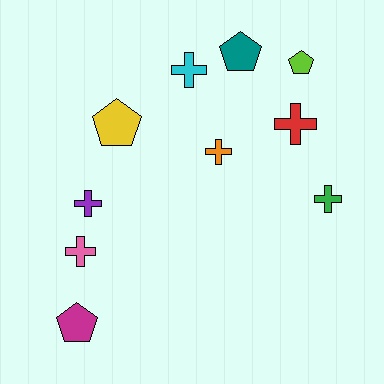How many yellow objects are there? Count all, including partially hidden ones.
There is 1 yellow object.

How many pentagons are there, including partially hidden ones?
There are 4 pentagons.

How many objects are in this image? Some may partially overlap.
There are 10 objects.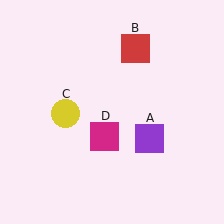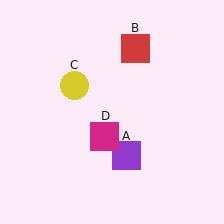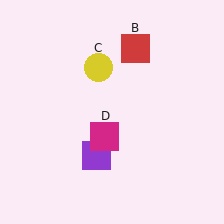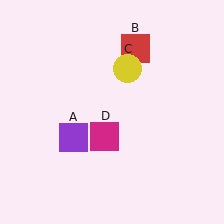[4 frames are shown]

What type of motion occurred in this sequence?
The purple square (object A), yellow circle (object C) rotated clockwise around the center of the scene.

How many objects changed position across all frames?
2 objects changed position: purple square (object A), yellow circle (object C).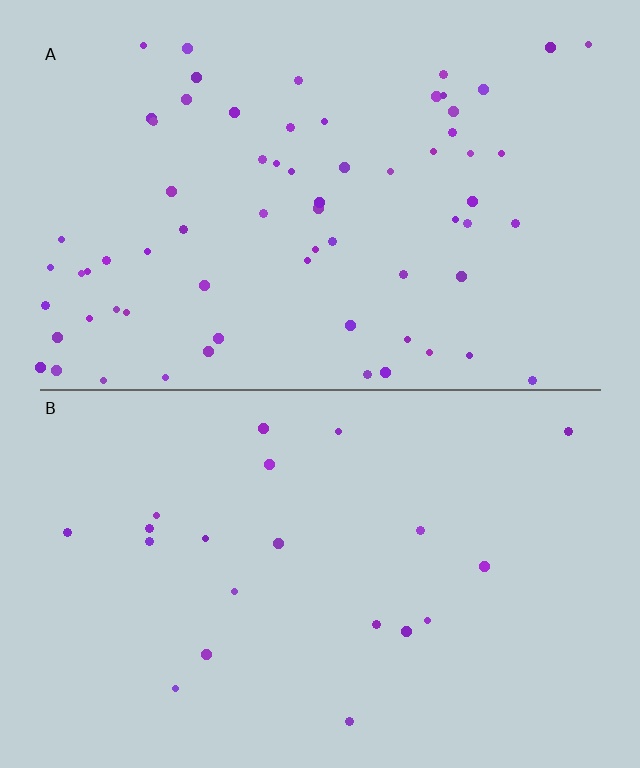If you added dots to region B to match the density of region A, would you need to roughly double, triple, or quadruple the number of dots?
Approximately triple.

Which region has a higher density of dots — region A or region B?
A (the top).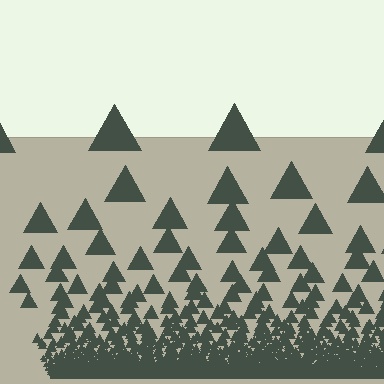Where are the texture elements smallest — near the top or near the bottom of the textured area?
Near the bottom.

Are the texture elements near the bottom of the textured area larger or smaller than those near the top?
Smaller. The gradient is inverted — elements near the bottom are smaller and denser.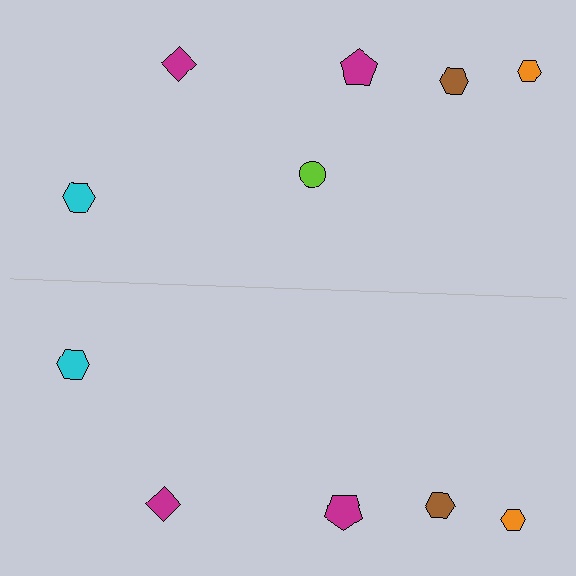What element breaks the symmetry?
A lime circle is missing from the bottom side.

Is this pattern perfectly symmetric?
No, the pattern is not perfectly symmetric. A lime circle is missing from the bottom side.